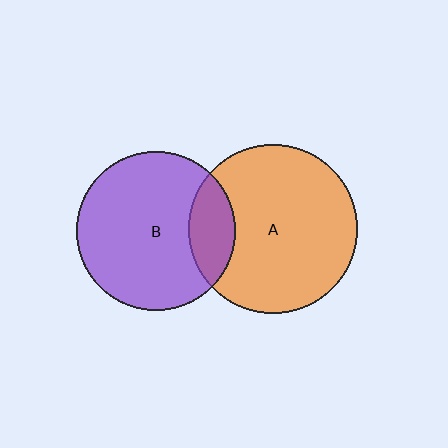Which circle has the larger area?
Circle A (orange).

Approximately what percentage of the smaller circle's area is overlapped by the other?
Approximately 20%.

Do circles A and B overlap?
Yes.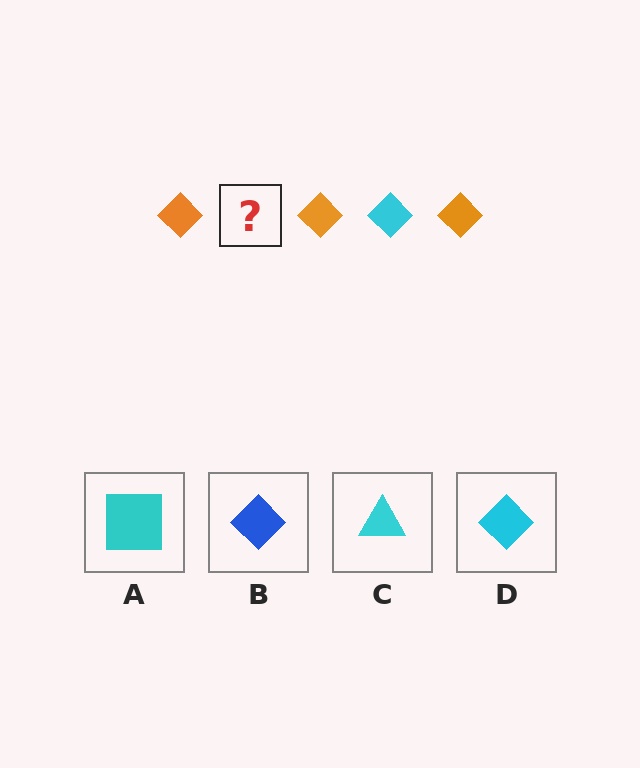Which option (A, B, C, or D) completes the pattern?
D.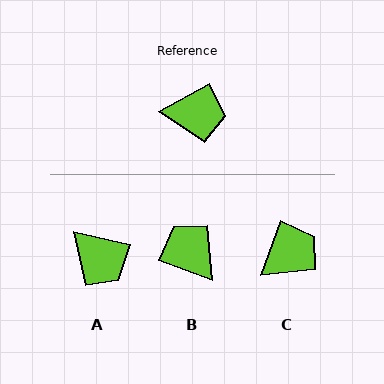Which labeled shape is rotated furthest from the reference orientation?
B, about 130 degrees away.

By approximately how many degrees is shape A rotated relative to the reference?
Approximately 43 degrees clockwise.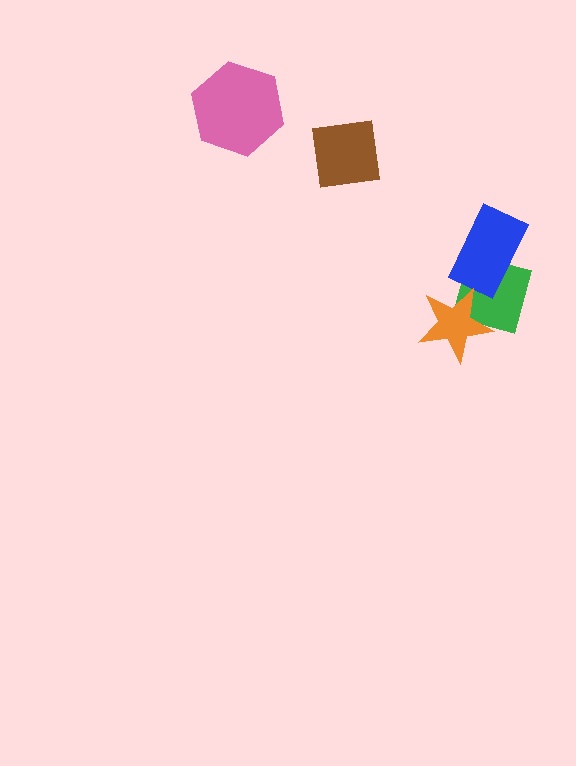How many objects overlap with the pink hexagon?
0 objects overlap with the pink hexagon.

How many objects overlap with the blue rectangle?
1 object overlaps with the blue rectangle.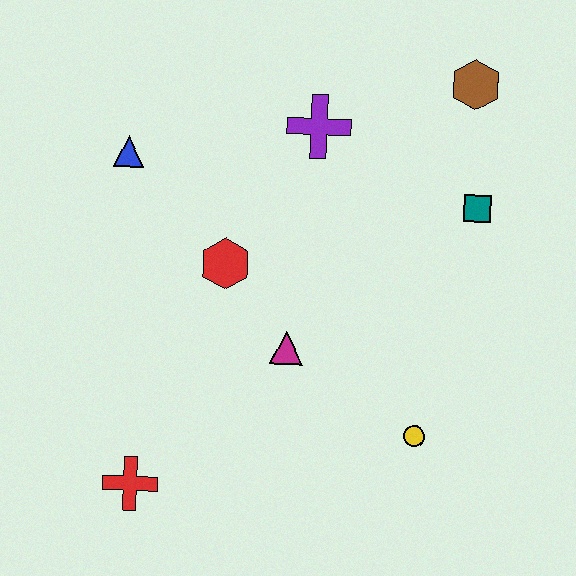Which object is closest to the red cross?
The magenta triangle is closest to the red cross.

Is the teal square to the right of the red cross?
Yes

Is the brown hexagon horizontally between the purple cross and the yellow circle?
No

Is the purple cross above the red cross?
Yes